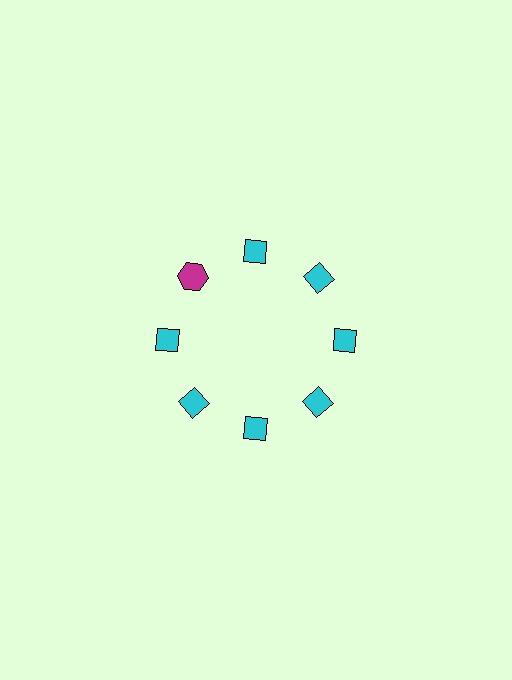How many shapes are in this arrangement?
There are 8 shapes arranged in a ring pattern.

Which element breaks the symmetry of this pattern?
The magenta hexagon at roughly the 10 o'clock position breaks the symmetry. All other shapes are cyan diamonds.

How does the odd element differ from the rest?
It differs in both color (magenta instead of cyan) and shape (hexagon instead of diamond).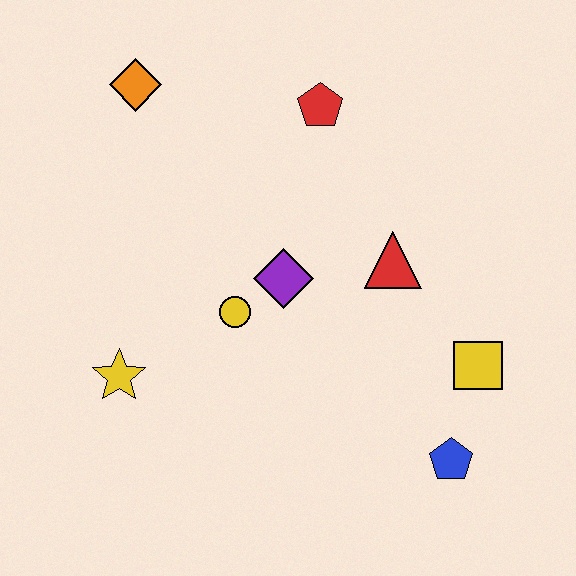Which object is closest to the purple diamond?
The yellow circle is closest to the purple diamond.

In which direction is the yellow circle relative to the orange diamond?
The yellow circle is below the orange diamond.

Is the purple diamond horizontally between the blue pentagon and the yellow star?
Yes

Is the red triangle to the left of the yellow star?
No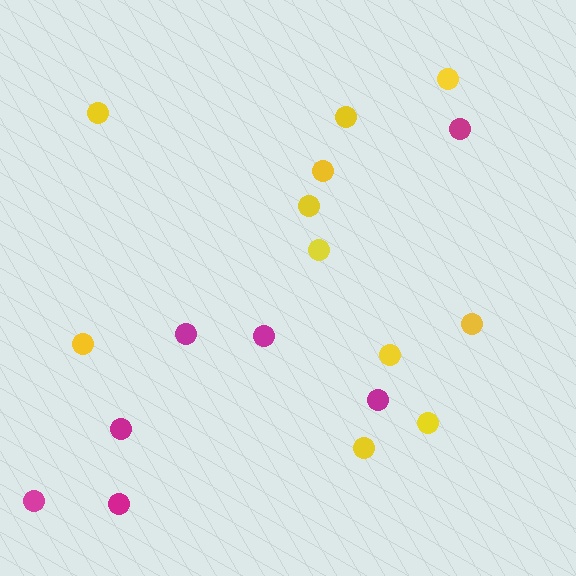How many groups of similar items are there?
There are 2 groups: one group of yellow circles (11) and one group of magenta circles (7).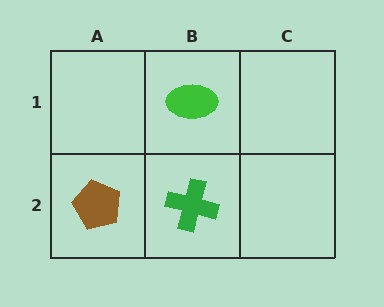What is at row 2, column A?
A brown pentagon.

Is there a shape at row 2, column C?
No, that cell is empty.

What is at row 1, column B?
A green ellipse.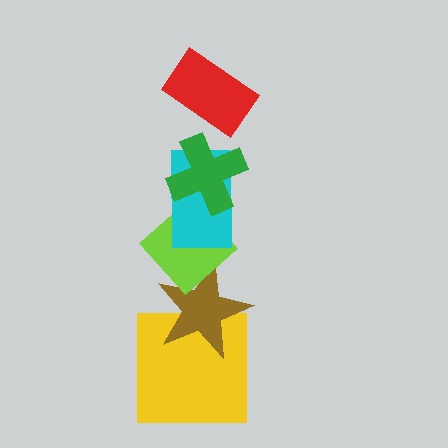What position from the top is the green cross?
The green cross is 2nd from the top.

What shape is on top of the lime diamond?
The cyan rectangle is on top of the lime diamond.